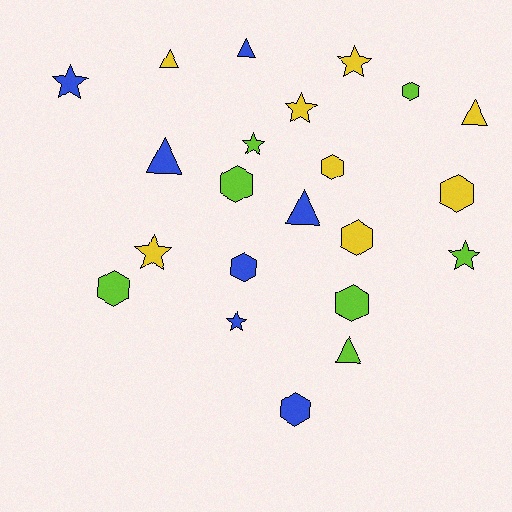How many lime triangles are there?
There is 1 lime triangle.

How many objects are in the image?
There are 22 objects.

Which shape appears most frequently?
Hexagon, with 9 objects.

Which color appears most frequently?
Yellow, with 8 objects.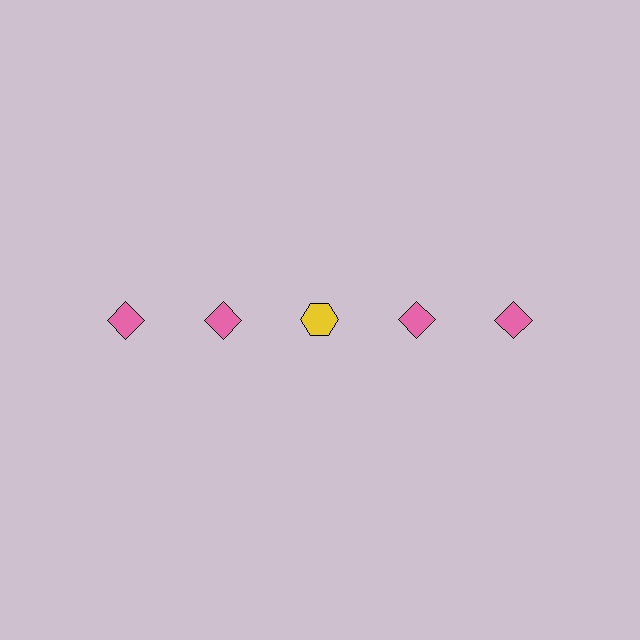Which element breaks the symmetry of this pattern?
The yellow hexagon in the top row, center column breaks the symmetry. All other shapes are pink diamonds.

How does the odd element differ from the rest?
It differs in both color (yellow instead of pink) and shape (hexagon instead of diamond).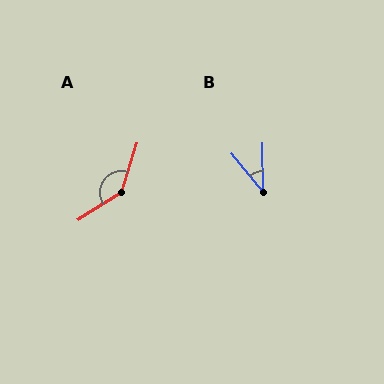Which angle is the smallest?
B, at approximately 39 degrees.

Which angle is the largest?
A, at approximately 140 degrees.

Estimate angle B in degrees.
Approximately 39 degrees.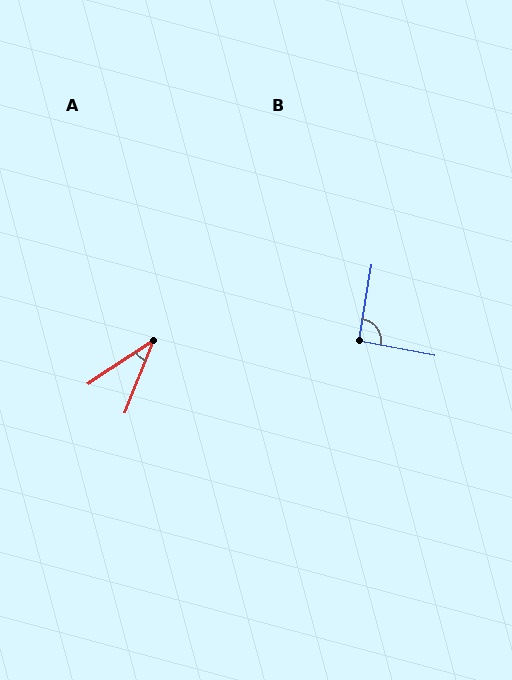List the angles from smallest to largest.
A (35°), B (92°).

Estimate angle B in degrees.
Approximately 92 degrees.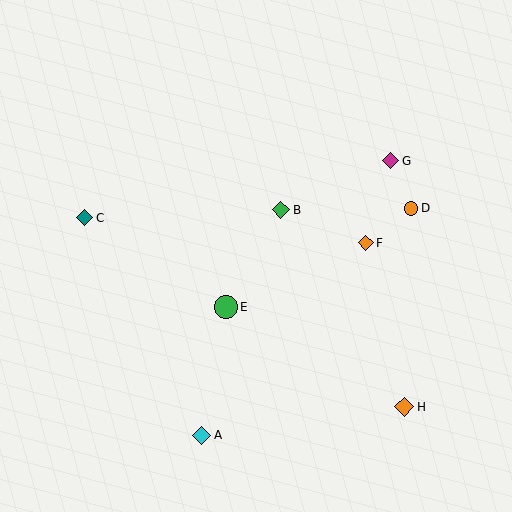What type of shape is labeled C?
Shape C is a teal diamond.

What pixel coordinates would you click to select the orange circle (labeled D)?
Click at (411, 208) to select the orange circle D.